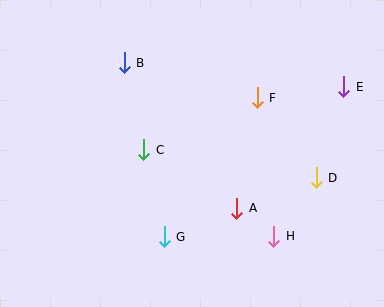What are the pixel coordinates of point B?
Point B is at (124, 63).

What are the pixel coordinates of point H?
Point H is at (274, 236).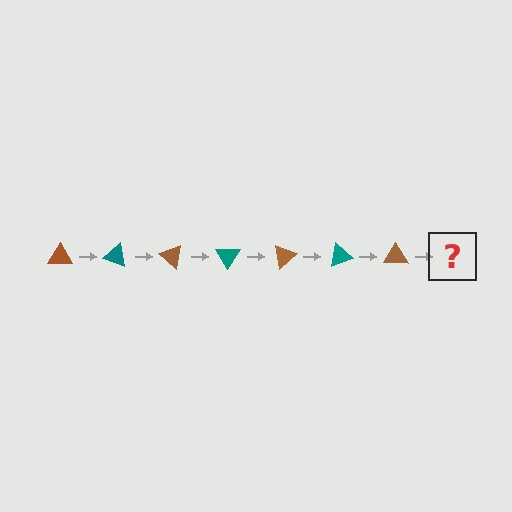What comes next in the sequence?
The next element should be a teal triangle, rotated 140 degrees from the start.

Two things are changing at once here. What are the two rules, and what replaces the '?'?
The two rules are that it rotates 20 degrees each step and the color cycles through brown and teal. The '?' should be a teal triangle, rotated 140 degrees from the start.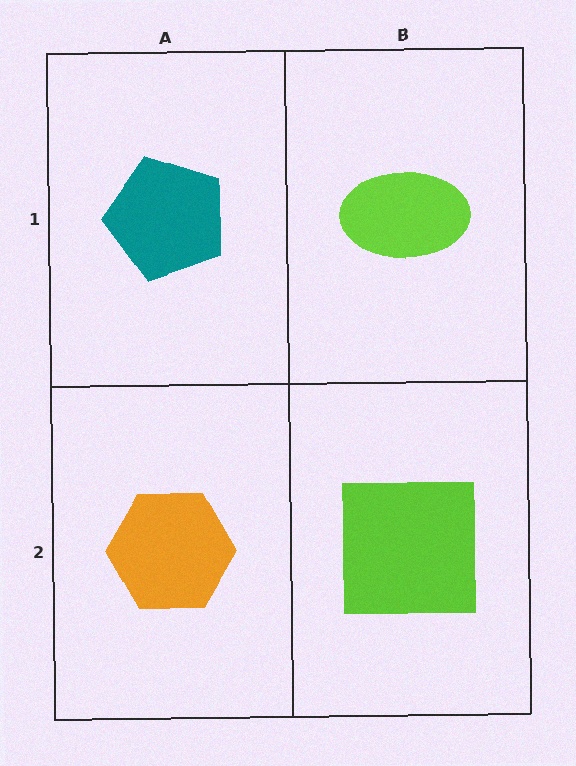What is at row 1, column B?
A lime ellipse.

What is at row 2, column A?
An orange hexagon.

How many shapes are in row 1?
2 shapes.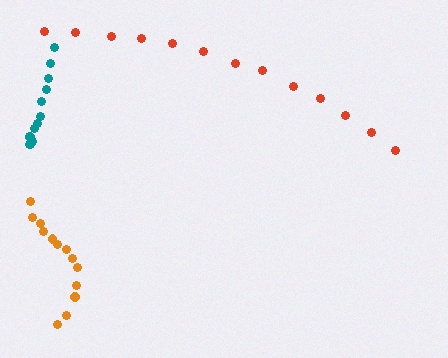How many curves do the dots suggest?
There are 3 distinct paths.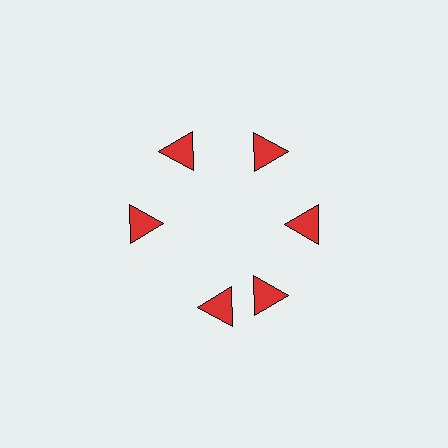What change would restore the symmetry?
The symmetry would be restored by rotating it back into even spacing with its neighbors so that all 6 triangles sit at equal angles and equal distance from the center.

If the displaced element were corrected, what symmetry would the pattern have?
It would have 6-fold rotational symmetry — the pattern would map onto itself every 60 degrees.